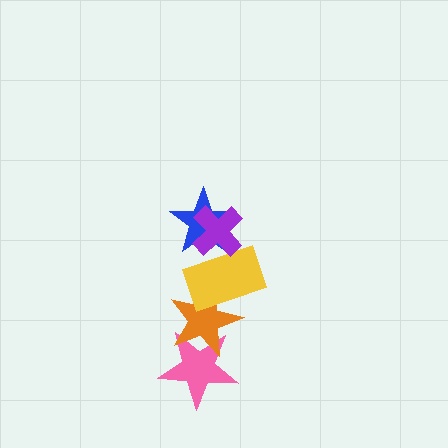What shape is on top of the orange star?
The yellow rectangle is on top of the orange star.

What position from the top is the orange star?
The orange star is 4th from the top.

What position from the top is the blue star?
The blue star is 2nd from the top.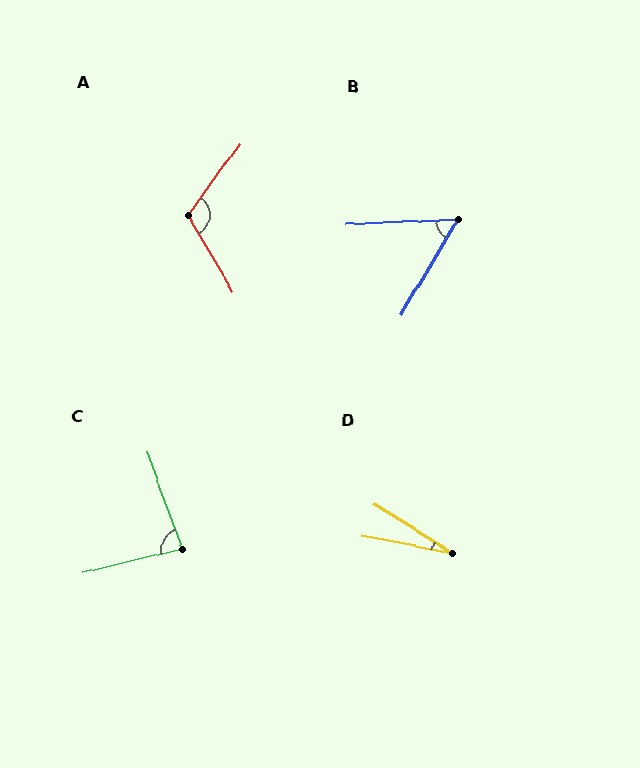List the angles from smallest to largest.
D (21°), B (57°), C (84°), A (113°).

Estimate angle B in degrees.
Approximately 57 degrees.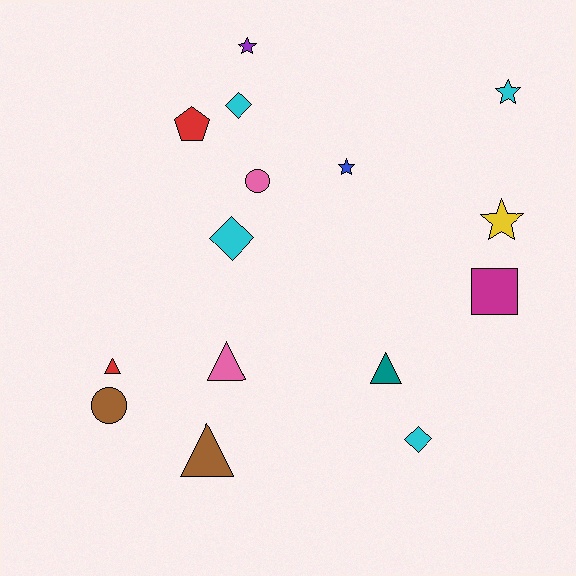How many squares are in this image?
There is 1 square.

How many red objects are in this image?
There are 2 red objects.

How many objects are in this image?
There are 15 objects.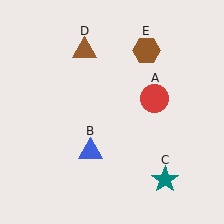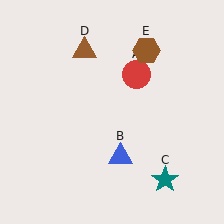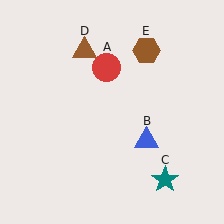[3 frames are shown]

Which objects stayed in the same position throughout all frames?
Teal star (object C) and brown triangle (object D) and brown hexagon (object E) remained stationary.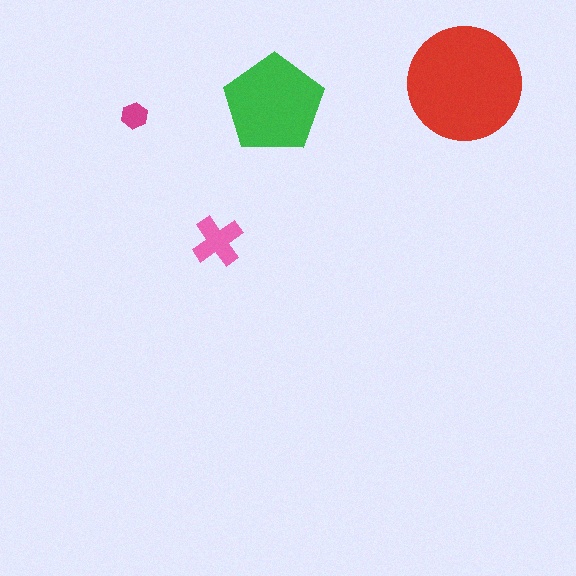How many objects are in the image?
There are 4 objects in the image.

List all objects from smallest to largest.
The magenta hexagon, the pink cross, the green pentagon, the red circle.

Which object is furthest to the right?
The red circle is rightmost.